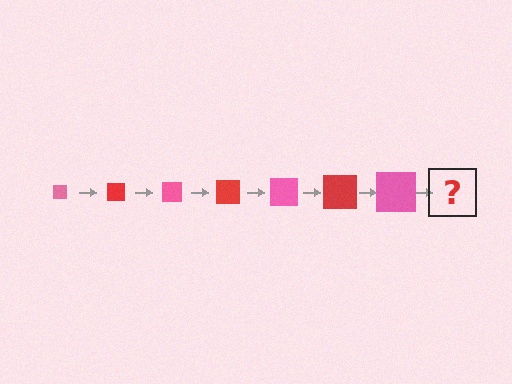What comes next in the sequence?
The next element should be a red square, larger than the previous one.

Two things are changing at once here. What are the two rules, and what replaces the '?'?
The two rules are that the square grows larger each step and the color cycles through pink and red. The '?' should be a red square, larger than the previous one.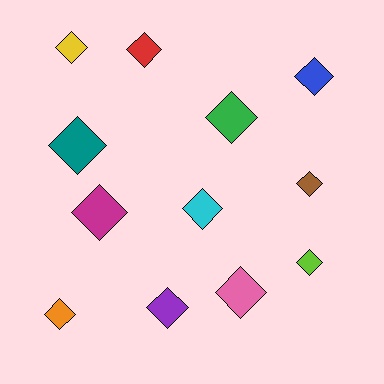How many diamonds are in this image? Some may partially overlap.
There are 12 diamonds.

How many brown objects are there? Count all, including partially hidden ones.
There is 1 brown object.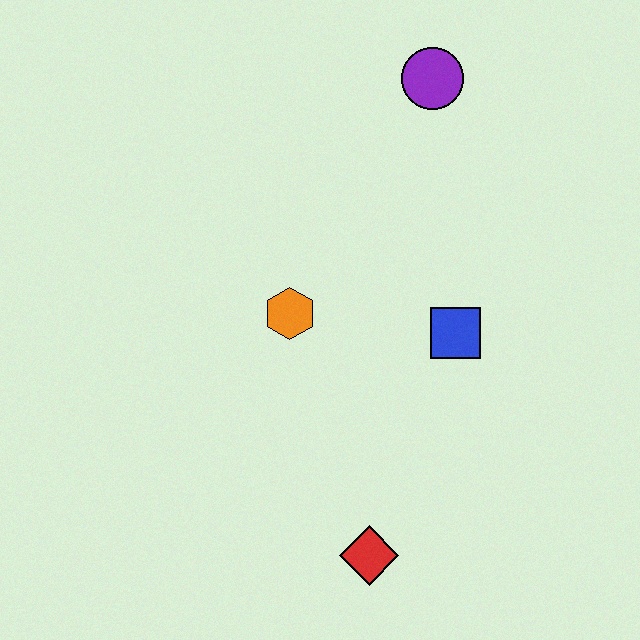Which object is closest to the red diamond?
The blue square is closest to the red diamond.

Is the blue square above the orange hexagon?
No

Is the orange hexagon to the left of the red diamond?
Yes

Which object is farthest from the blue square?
The purple circle is farthest from the blue square.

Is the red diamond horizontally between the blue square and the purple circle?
No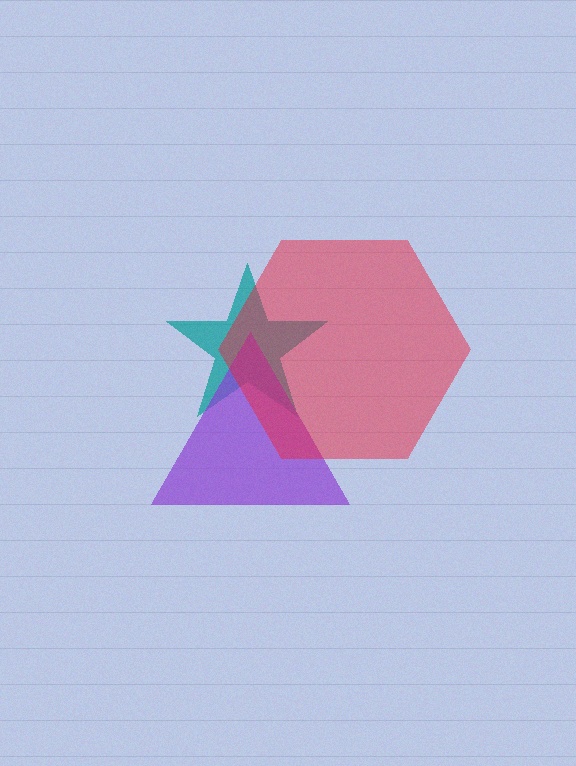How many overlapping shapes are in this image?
There are 3 overlapping shapes in the image.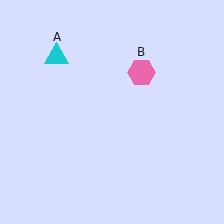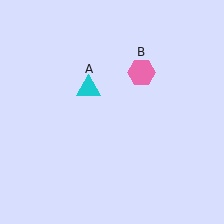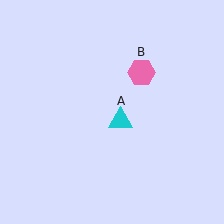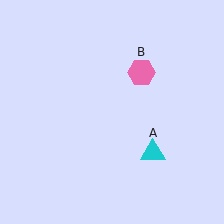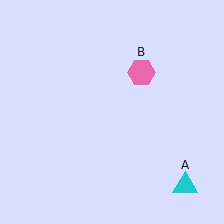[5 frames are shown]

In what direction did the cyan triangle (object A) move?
The cyan triangle (object A) moved down and to the right.